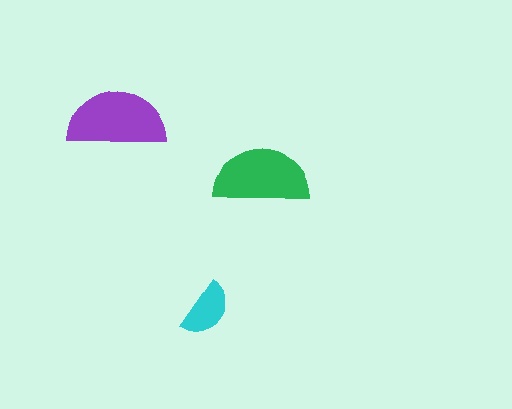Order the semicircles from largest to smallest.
the purple one, the green one, the cyan one.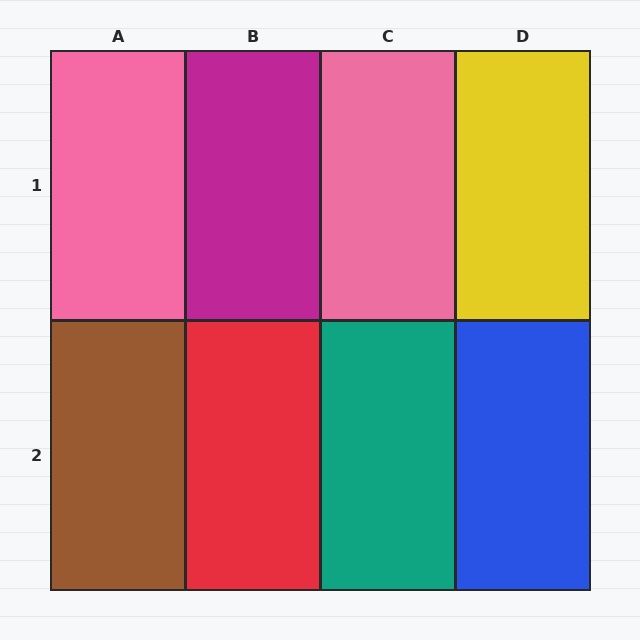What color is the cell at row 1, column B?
Magenta.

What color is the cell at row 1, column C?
Pink.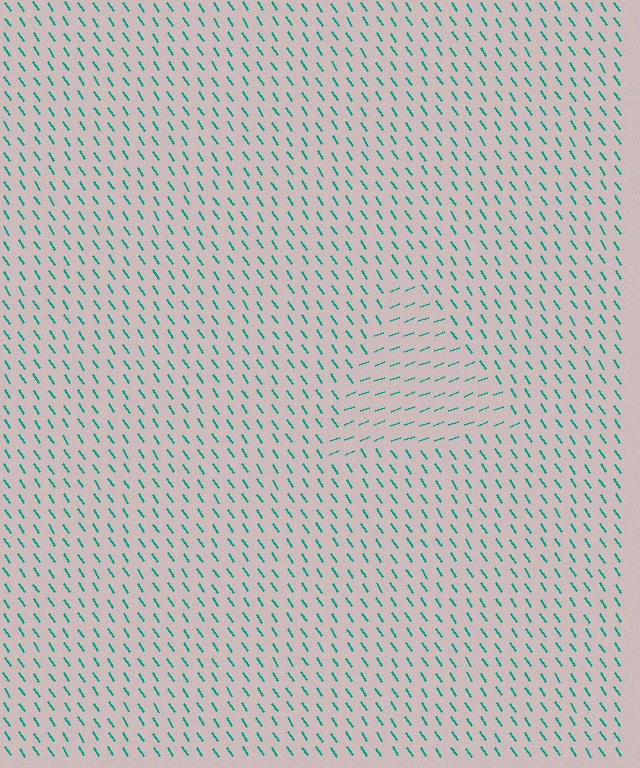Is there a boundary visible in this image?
Yes, there is a texture boundary formed by a change in line orientation.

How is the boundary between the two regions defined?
The boundary is defined purely by a change in line orientation (approximately 76 degrees difference). All lines are the same color and thickness.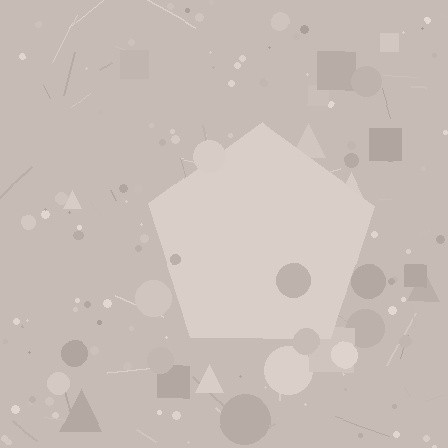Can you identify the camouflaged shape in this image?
The camouflaged shape is a pentagon.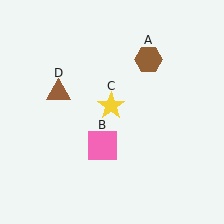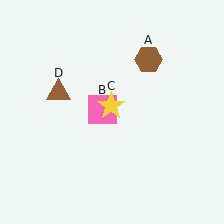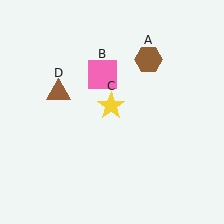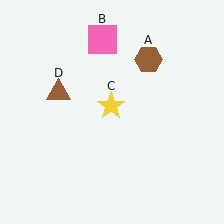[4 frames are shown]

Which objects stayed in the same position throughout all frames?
Brown hexagon (object A) and yellow star (object C) and brown triangle (object D) remained stationary.